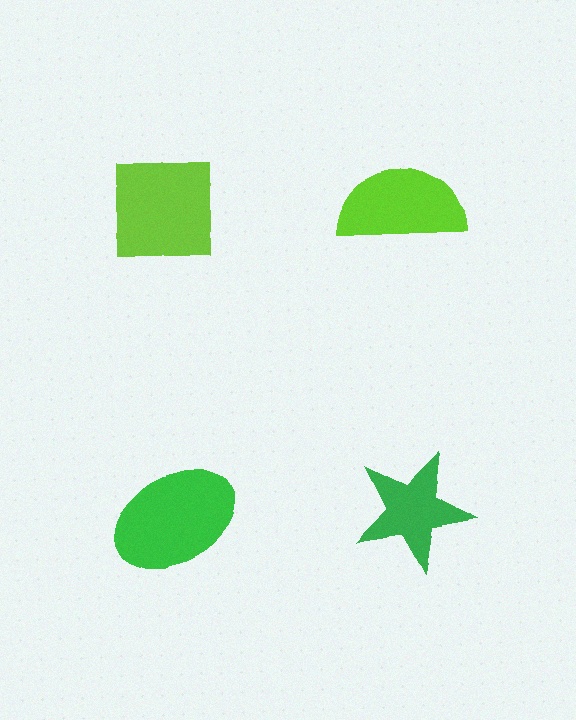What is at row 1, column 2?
A lime semicircle.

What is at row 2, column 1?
A green ellipse.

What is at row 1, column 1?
A lime square.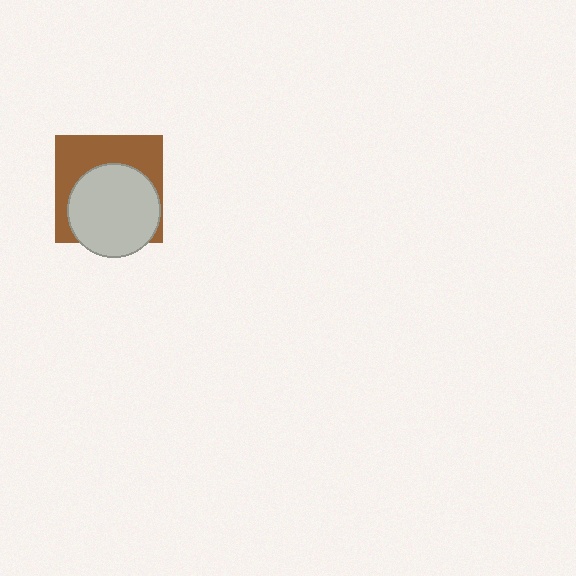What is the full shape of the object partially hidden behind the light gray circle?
The partially hidden object is a brown square.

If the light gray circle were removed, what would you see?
You would see the complete brown square.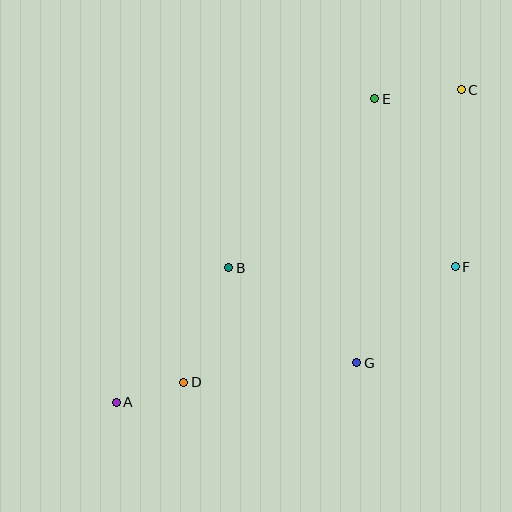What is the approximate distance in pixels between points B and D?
The distance between B and D is approximately 123 pixels.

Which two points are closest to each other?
Points A and D are closest to each other.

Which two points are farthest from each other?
Points A and C are farthest from each other.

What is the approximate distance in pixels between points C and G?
The distance between C and G is approximately 292 pixels.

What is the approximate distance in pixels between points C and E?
The distance between C and E is approximately 87 pixels.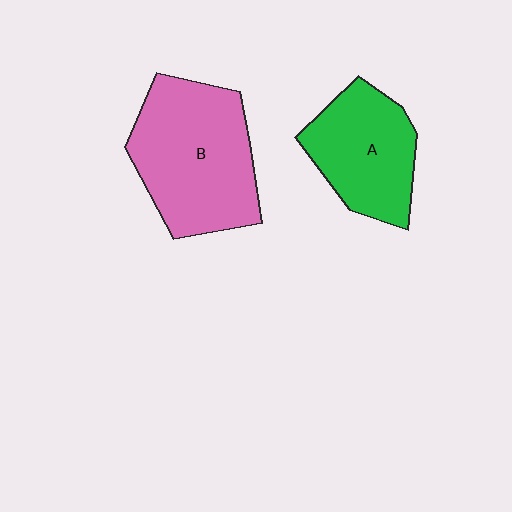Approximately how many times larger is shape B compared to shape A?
Approximately 1.4 times.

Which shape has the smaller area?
Shape A (green).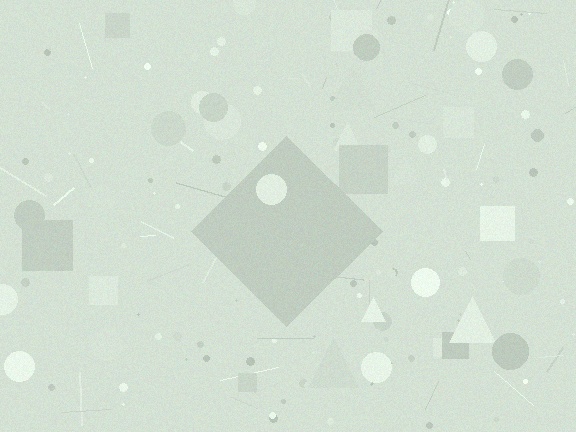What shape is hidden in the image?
A diamond is hidden in the image.